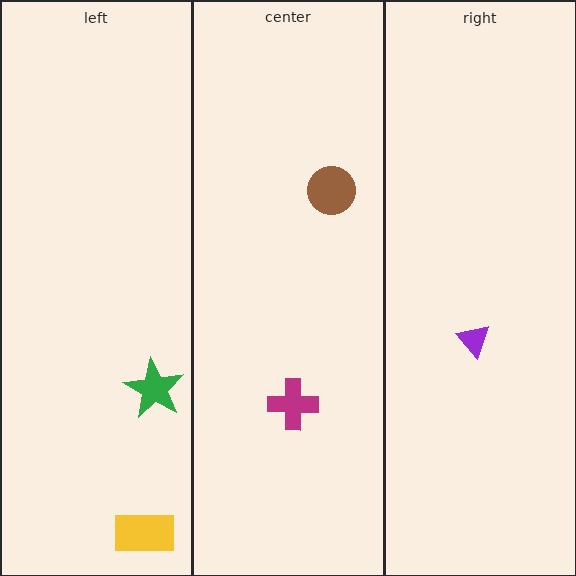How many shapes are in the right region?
1.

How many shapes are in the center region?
2.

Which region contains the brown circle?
The center region.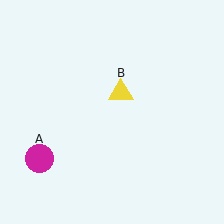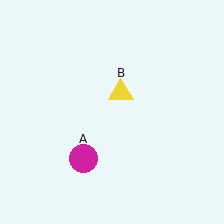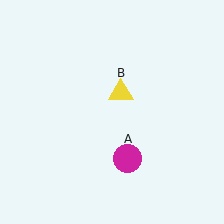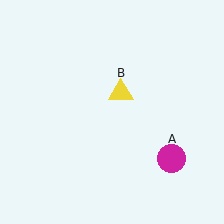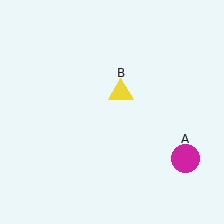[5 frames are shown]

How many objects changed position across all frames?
1 object changed position: magenta circle (object A).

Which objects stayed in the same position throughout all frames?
Yellow triangle (object B) remained stationary.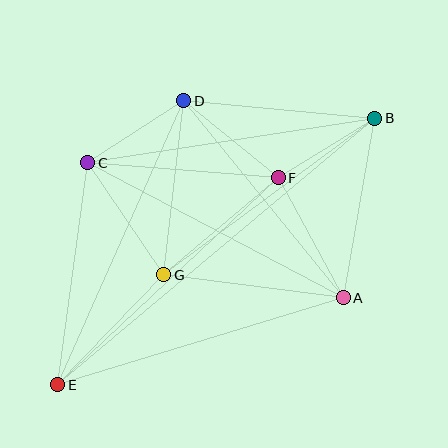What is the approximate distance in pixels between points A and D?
The distance between A and D is approximately 253 pixels.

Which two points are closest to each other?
Points B and F are closest to each other.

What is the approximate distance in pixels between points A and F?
The distance between A and F is approximately 136 pixels.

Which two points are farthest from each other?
Points B and E are farthest from each other.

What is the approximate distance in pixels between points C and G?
The distance between C and G is approximately 136 pixels.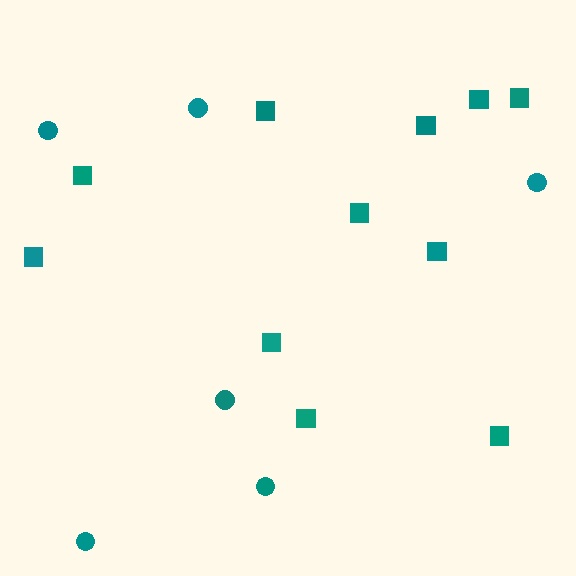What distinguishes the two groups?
There are 2 groups: one group of squares (11) and one group of circles (6).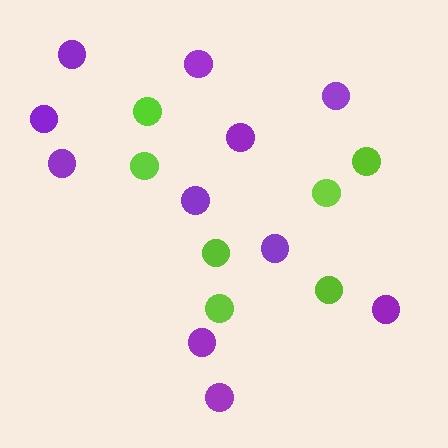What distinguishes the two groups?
There are 2 groups: one group of purple circles (11) and one group of lime circles (7).